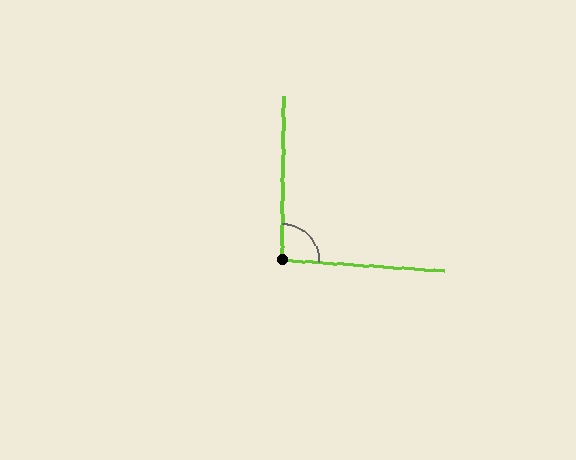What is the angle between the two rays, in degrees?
Approximately 93 degrees.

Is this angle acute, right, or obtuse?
It is approximately a right angle.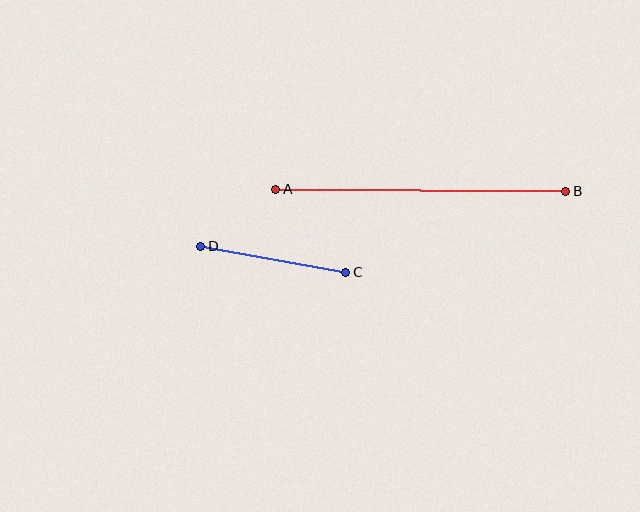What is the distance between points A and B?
The distance is approximately 290 pixels.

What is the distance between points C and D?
The distance is approximately 147 pixels.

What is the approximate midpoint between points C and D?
The midpoint is at approximately (273, 259) pixels.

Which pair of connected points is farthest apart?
Points A and B are farthest apart.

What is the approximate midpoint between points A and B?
The midpoint is at approximately (421, 190) pixels.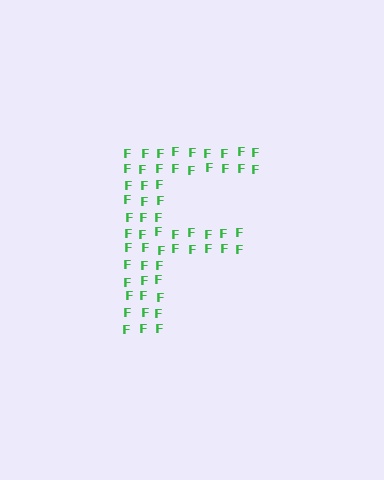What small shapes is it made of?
It is made of small letter F's.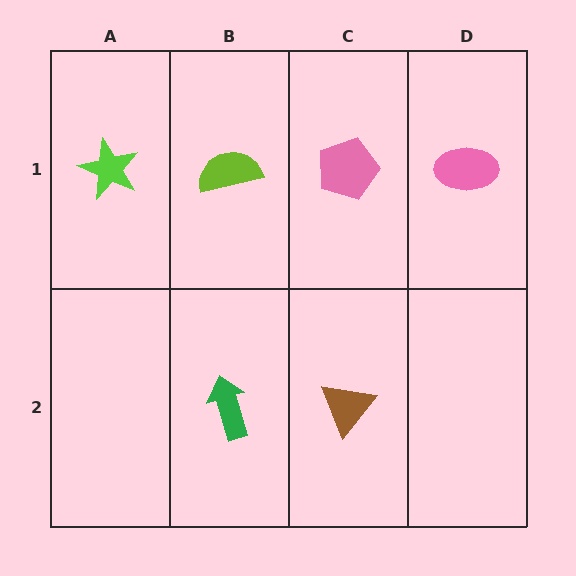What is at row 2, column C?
A brown triangle.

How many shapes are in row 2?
2 shapes.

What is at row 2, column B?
A green arrow.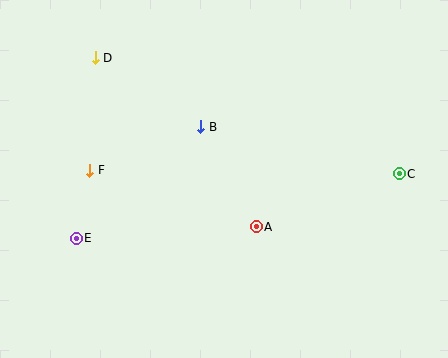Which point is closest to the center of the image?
Point B at (201, 127) is closest to the center.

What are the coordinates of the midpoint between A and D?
The midpoint between A and D is at (176, 142).